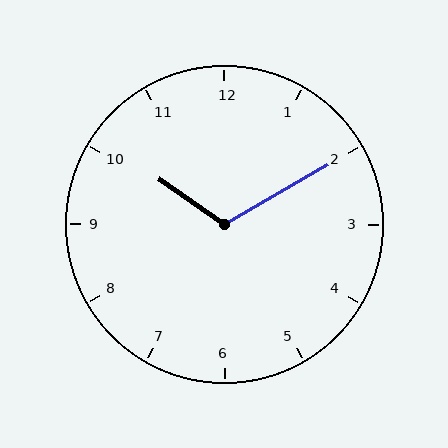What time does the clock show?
10:10.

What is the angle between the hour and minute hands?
Approximately 115 degrees.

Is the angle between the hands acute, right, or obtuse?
It is obtuse.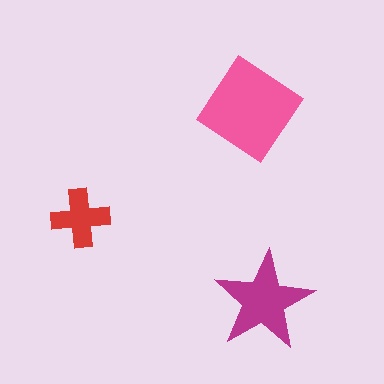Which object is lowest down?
The magenta star is bottommost.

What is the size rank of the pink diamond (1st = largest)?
1st.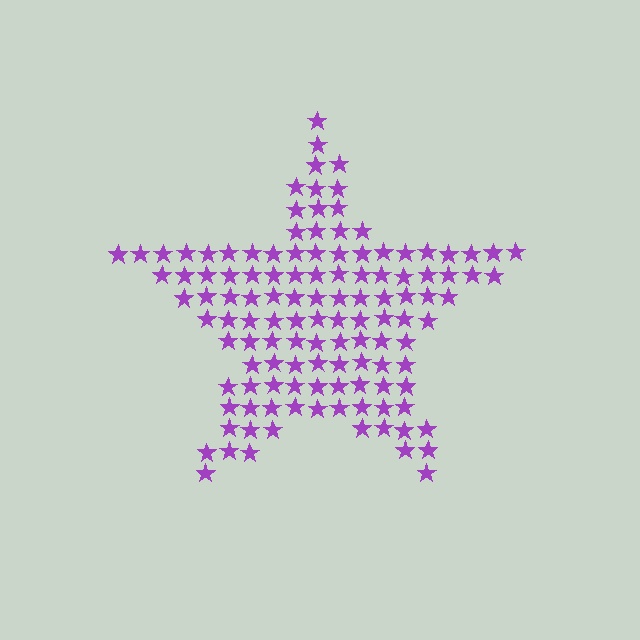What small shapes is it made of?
It is made of small stars.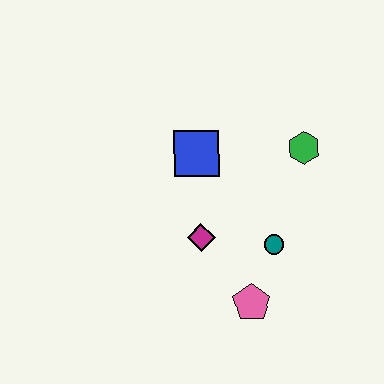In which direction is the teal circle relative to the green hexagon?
The teal circle is below the green hexagon.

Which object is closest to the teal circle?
The pink pentagon is closest to the teal circle.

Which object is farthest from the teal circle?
The blue square is farthest from the teal circle.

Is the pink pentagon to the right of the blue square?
Yes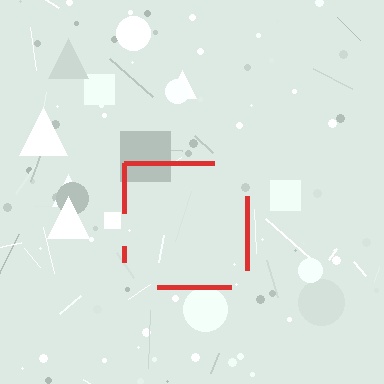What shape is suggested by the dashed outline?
The dashed outline suggests a square.